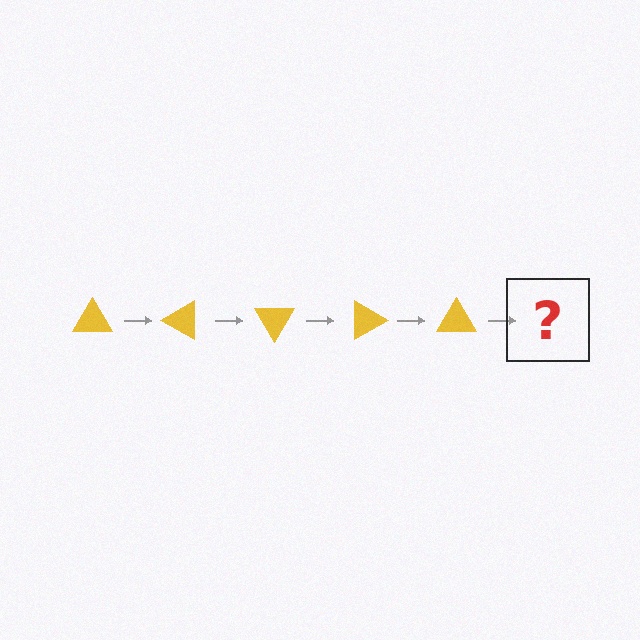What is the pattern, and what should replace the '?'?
The pattern is that the triangle rotates 30 degrees each step. The '?' should be a yellow triangle rotated 150 degrees.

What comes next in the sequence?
The next element should be a yellow triangle rotated 150 degrees.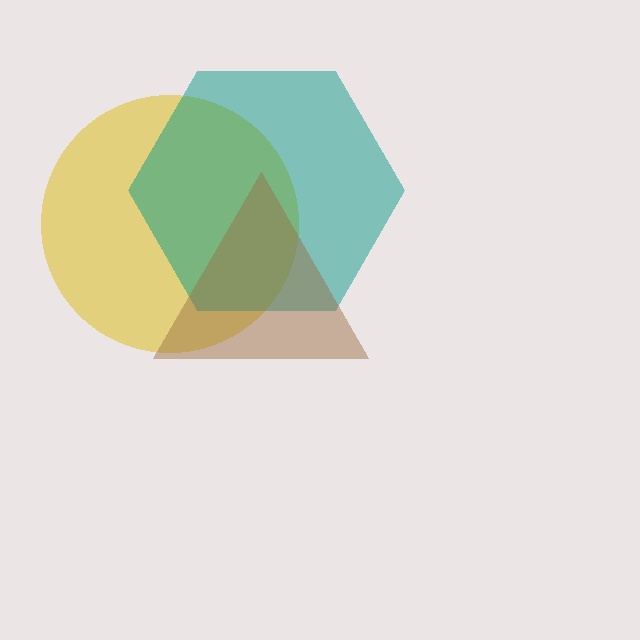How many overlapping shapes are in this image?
There are 3 overlapping shapes in the image.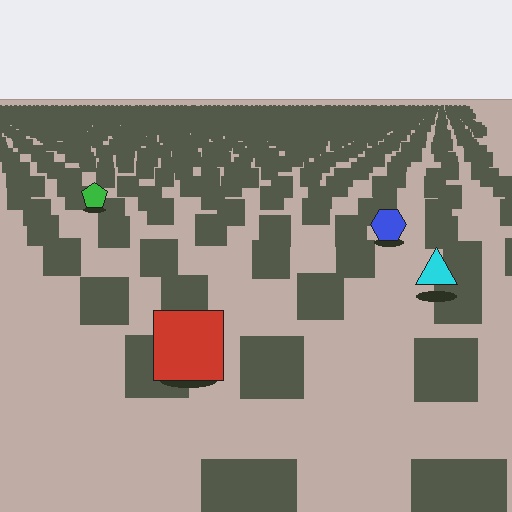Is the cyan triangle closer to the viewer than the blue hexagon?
Yes. The cyan triangle is closer — you can tell from the texture gradient: the ground texture is coarser near it.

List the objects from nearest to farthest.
From nearest to farthest: the red square, the cyan triangle, the blue hexagon, the green pentagon.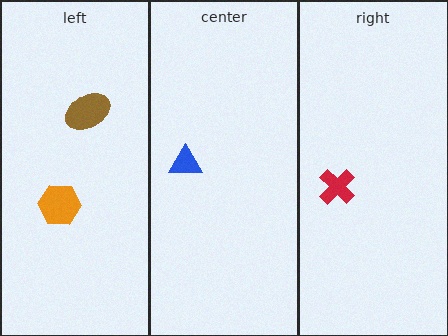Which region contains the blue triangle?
The center region.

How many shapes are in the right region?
1.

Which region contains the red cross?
The right region.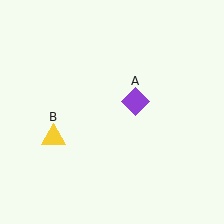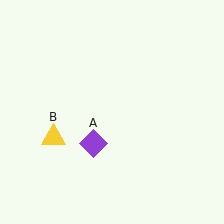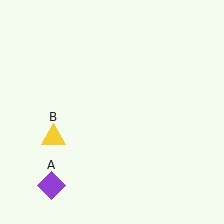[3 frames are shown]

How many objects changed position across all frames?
1 object changed position: purple diamond (object A).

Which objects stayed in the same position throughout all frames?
Yellow triangle (object B) remained stationary.